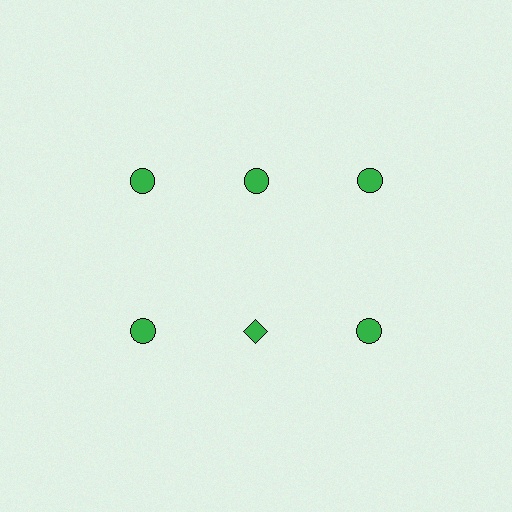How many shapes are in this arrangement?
There are 6 shapes arranged in a grid pattern.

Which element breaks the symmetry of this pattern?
The green diamond in the second row, second from left column breaks the symmetry. All other shapes are green circles.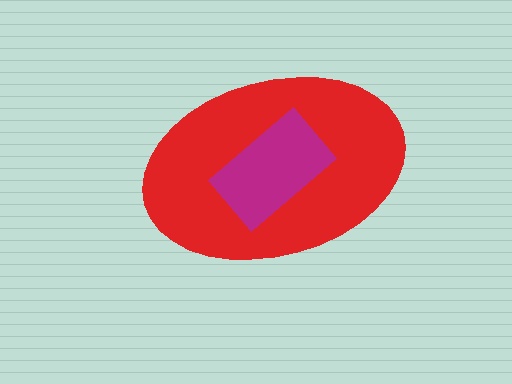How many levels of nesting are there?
2.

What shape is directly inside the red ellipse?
The magenta rectangle.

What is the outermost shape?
The red ellipse.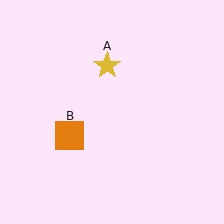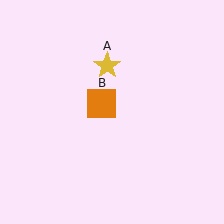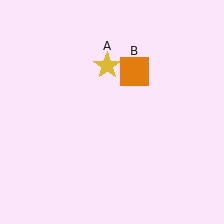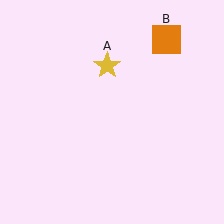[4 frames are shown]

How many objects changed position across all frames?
1 object changed position: orange square (object B).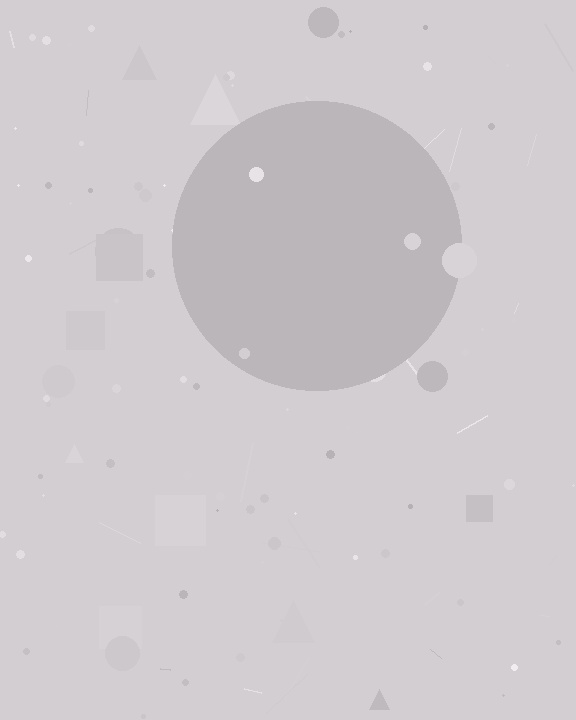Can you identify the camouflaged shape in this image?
The camouflaged shape is a circle.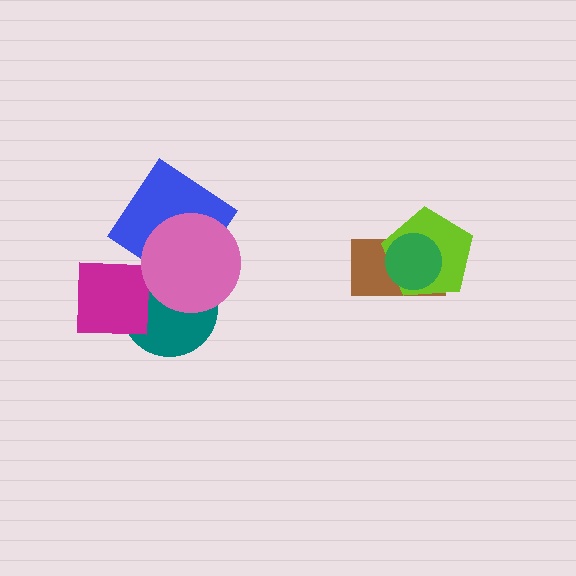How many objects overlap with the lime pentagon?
2 objects overlap with the lime pentagon.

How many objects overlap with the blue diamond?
2 objects overlap with the blue diamond.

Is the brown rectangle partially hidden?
Yes, it is partially covered by another shape.